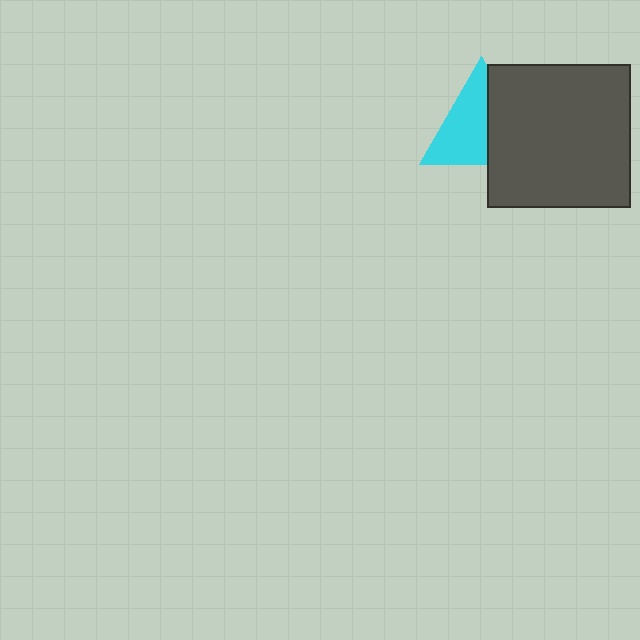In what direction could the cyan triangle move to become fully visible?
The cyan triangle could move left. That would shift it out from behind the dark gray square entirely.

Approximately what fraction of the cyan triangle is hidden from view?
Roughly 41% of the cyan triangle is hidden behind the dark gray square.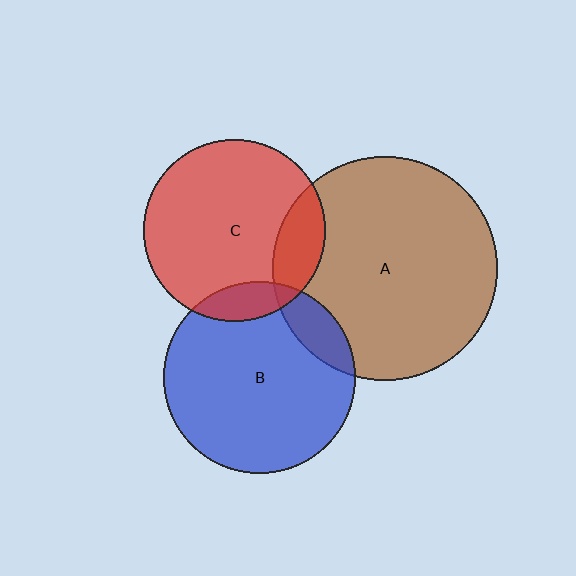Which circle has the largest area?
Circle A (brown).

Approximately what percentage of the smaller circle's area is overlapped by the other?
Approximately 15%.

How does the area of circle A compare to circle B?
Approximately 1.4 times.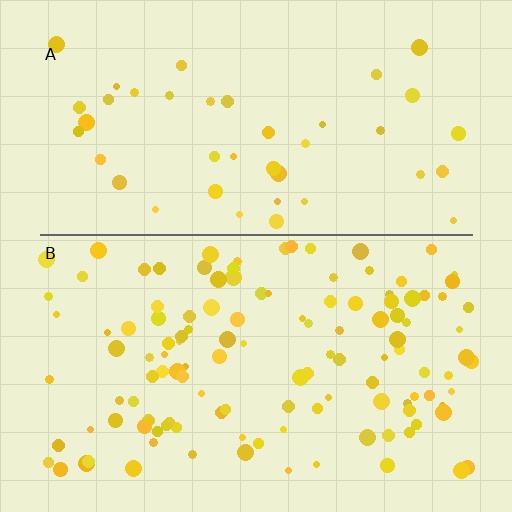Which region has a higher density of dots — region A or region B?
B (the bottom).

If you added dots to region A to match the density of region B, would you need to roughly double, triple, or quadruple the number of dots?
Approximately triple.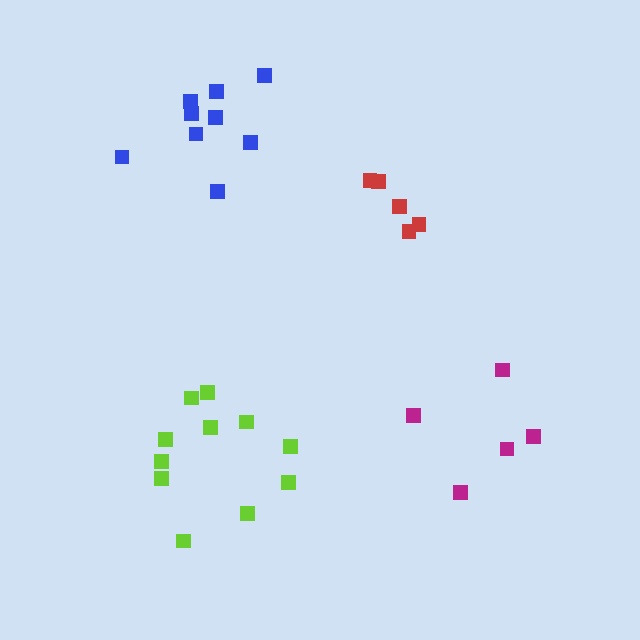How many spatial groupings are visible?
There are 4 spatial groupings.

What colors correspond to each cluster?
The clusters are colored: red, blue, lime, magenta.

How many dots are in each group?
Group 1: 5 dots, Group 2: 9 dots, Group 3: 11 dots, Group 4: 5 dots (30 total).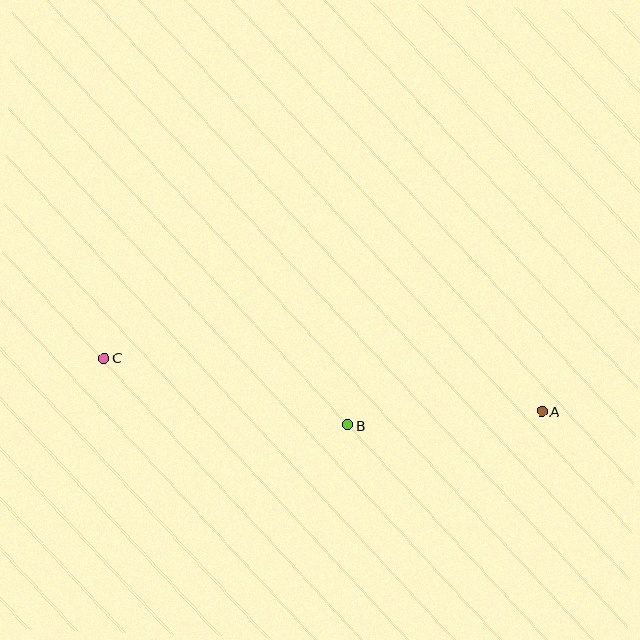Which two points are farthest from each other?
Points A and C are farthest from each other.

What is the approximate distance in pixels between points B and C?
The distance between B and C is approximately 252 pixels.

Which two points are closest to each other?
Points A and B are closest to each other.